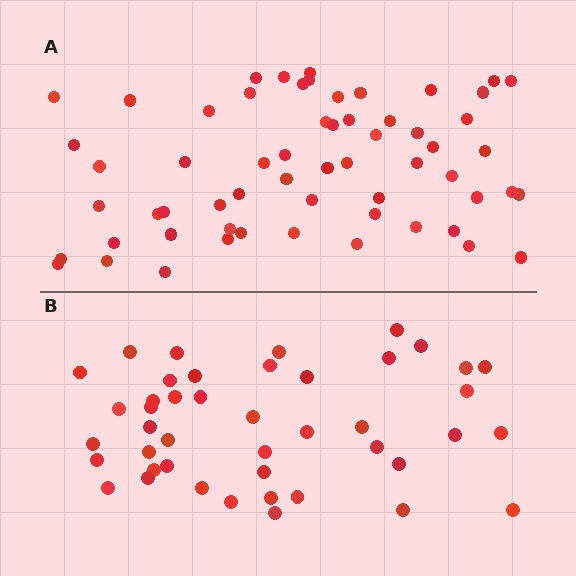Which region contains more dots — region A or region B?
Region A (the top region) has more dots.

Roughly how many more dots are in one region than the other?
Region A has approximately 15 more dots than region B.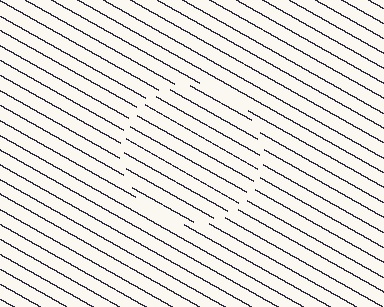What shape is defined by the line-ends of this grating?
An illusory circle. The interior of the shape contains the same grating, shifted by half a period — the contour is defined by the phase discontinuity where line-ends from the inner and outer gratings abut.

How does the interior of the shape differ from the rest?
The interior of the shape contains the same grating, shifted by half a period — the contour is defined by the phase discontinuity where line-ends from the inner and outer gratings abut.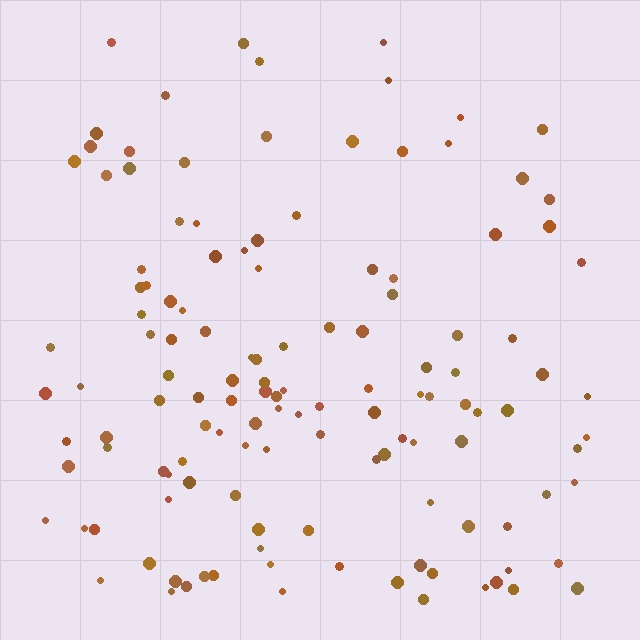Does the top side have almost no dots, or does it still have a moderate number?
Still a moderate number, just noticeably fewer than the bottom.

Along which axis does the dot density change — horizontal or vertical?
Vertical.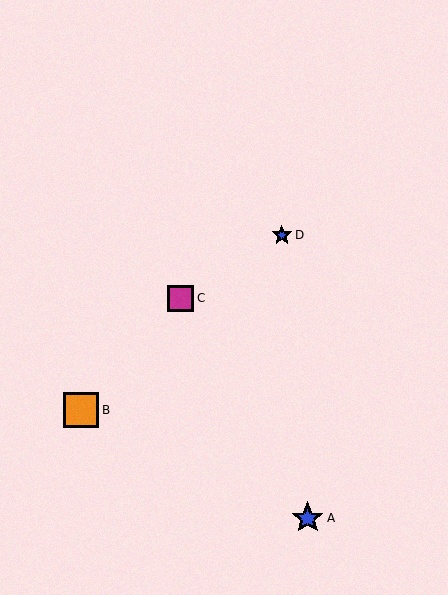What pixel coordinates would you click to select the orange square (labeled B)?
Click at (81, 410) to select the orange square B.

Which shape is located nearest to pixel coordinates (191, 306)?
The magenta square (labeled C) at (181, 298) is nearest to that location.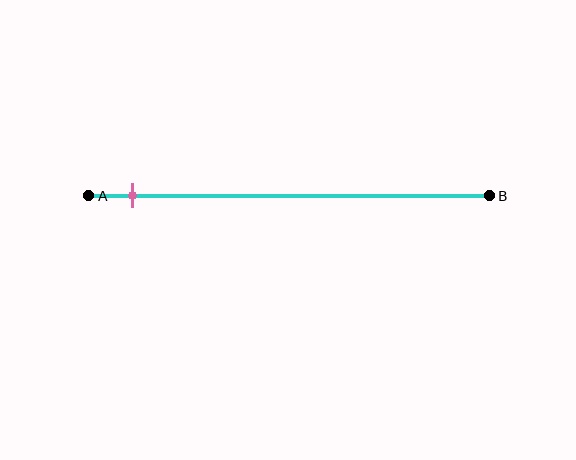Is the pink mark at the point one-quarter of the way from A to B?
No, the mark is at about 10% from A, not at the 25% one-quarter point.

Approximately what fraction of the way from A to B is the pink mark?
The pink mark is approximately 10% of the way from A to B.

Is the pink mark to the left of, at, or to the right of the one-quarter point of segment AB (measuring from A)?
The pink mark is to the left of the one-quarter point of segment AB.